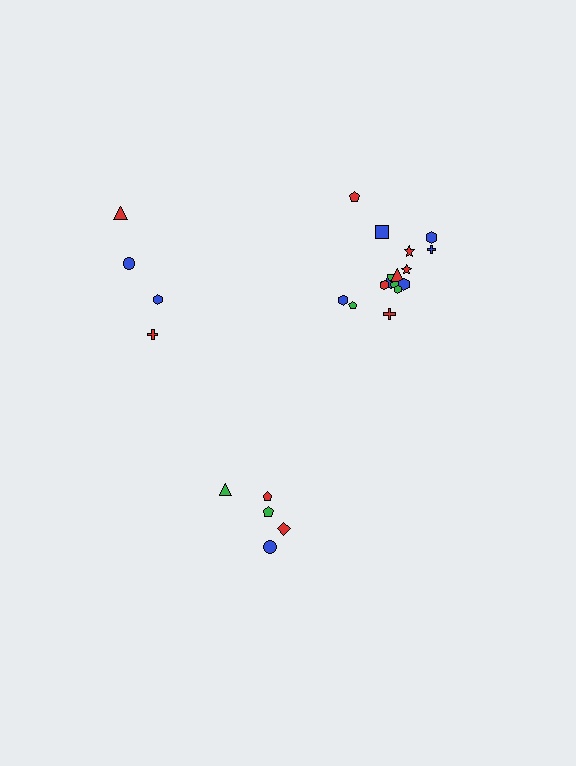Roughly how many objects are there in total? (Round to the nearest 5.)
Roughly 25 objects in total.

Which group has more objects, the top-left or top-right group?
The top-right group.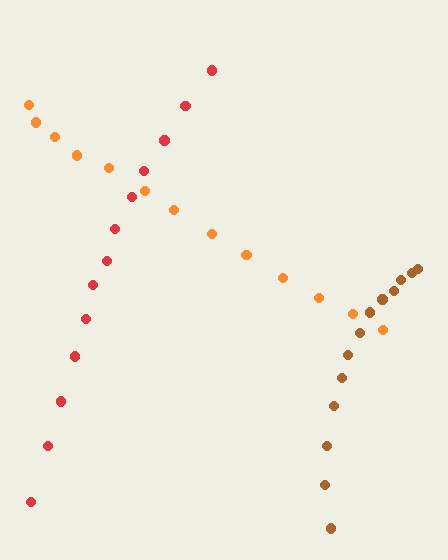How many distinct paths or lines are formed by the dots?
There are 3 distinct paths.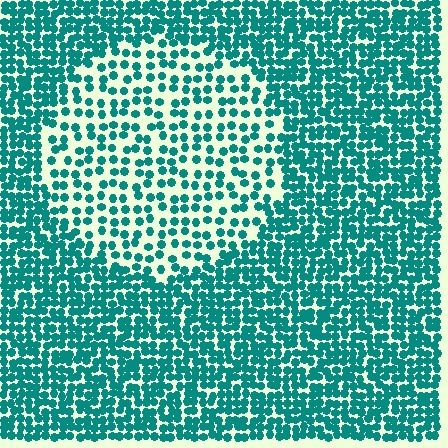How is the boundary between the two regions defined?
The boundary is defined by a change in element density (approximately 2.1x ratio). All elements are the same color, size, and shape.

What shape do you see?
I see a circle.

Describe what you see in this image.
The image contains small teal elements arranged at two different densities. A circle-shaped region is visible where the elements are less densely packed than the surrounding area.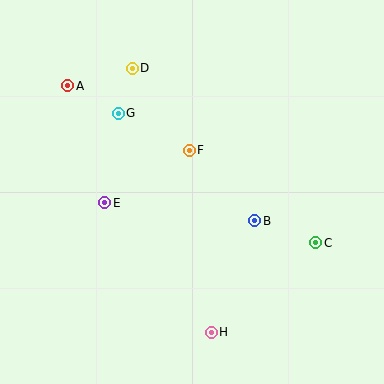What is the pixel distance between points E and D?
The distance between E and D is 137 pixels.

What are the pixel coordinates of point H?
Point H is at (211, 332).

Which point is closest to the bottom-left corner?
Point E is closest to the bottom-left corner.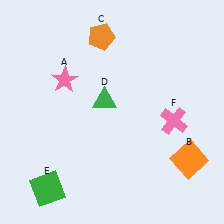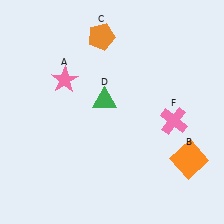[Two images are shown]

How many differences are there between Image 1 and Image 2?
There is 1 difference between the two images.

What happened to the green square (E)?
The green square (E) was removed in Image 2. It was in the bottom-left area of Image 1.